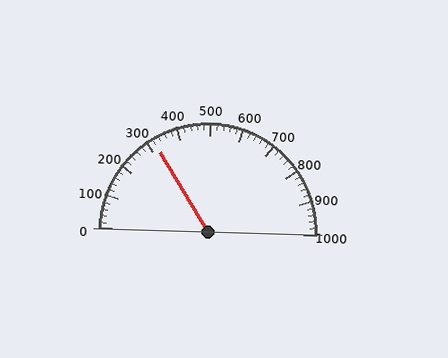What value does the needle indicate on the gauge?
The needle indicates approximately 320.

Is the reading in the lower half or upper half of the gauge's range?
The reading is in the lower half of the range (0 to 1000).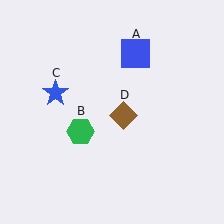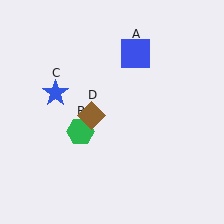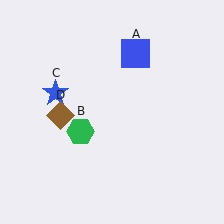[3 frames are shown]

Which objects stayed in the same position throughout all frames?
Blue square (object A) and green hexagon (object B) and blue star (object C) remained stationary.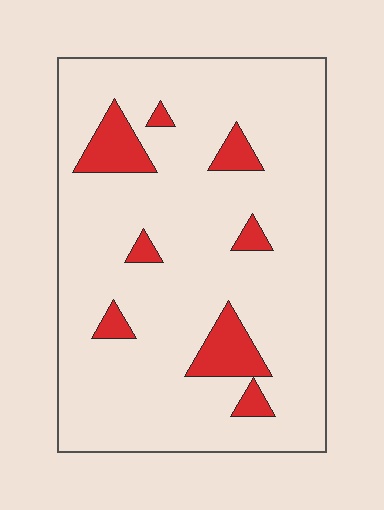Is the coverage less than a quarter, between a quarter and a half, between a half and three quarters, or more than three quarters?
Less than a quarter.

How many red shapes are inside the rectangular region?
8.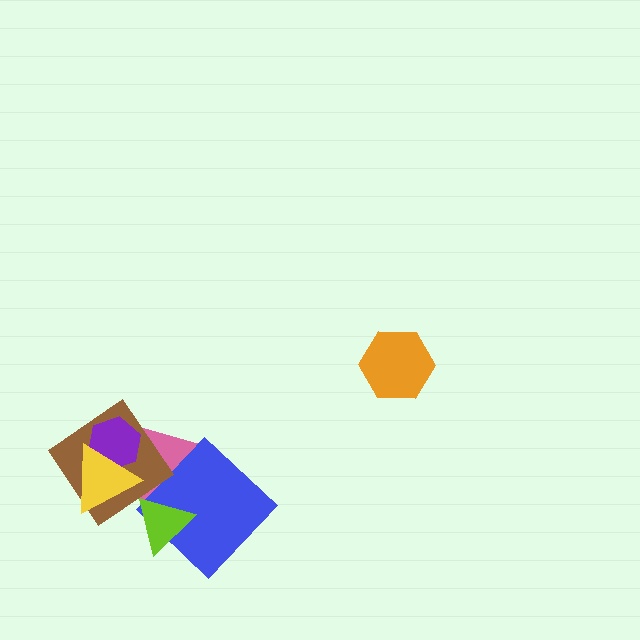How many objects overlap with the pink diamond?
5 objects overlap with the pink diamond.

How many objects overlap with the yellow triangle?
3 objects overlap with the yellow triangle.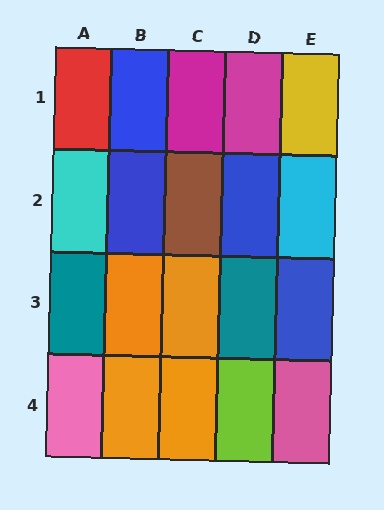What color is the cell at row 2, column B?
Blue.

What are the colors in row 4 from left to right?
Pink, orange, orange, lime, pink.